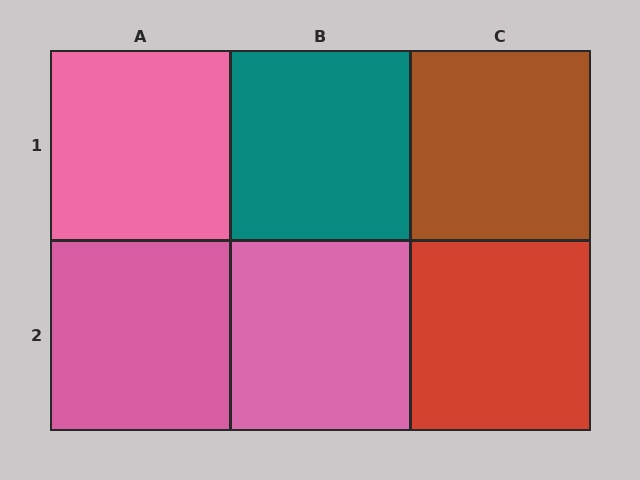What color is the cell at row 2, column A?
Pink.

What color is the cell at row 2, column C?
Red.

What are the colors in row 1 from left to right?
Pink, teal, brown.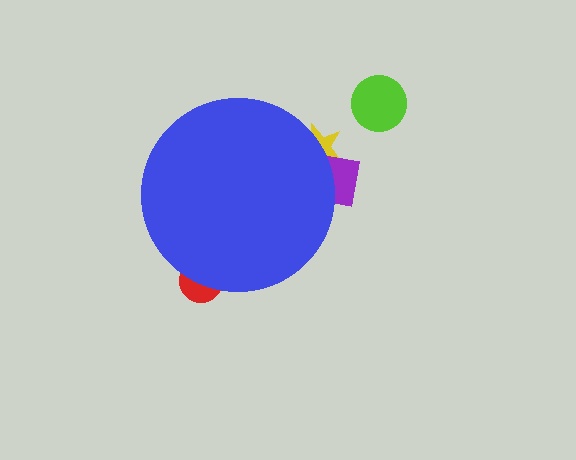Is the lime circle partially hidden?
No, the lime circle is fully visible.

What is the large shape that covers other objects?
A blue circle.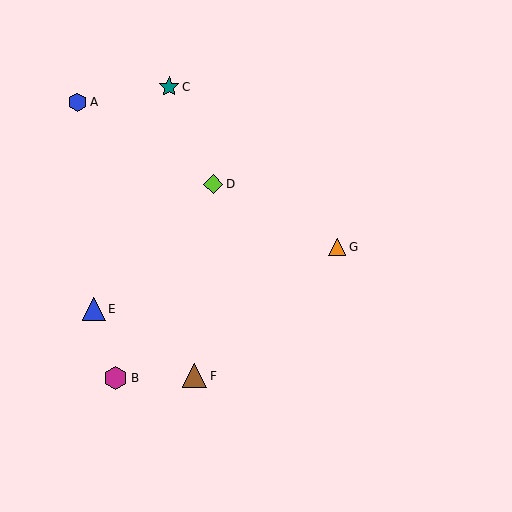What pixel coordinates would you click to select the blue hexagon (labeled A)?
Click at (78, 102) to select the blue hexagon A.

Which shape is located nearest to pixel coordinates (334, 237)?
The orange triangle (labeled G) at (337, 247) is nearest to that location.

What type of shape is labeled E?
Shape E is a blue triangle.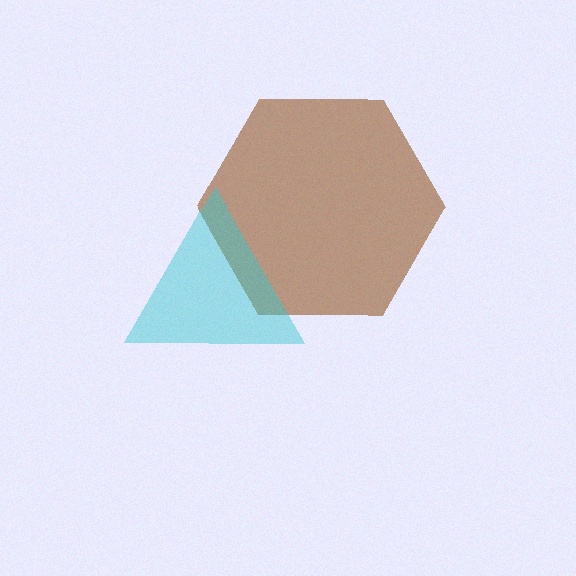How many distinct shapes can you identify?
There are 2 distinct shapes: a brown hexagon, a cyan triangle.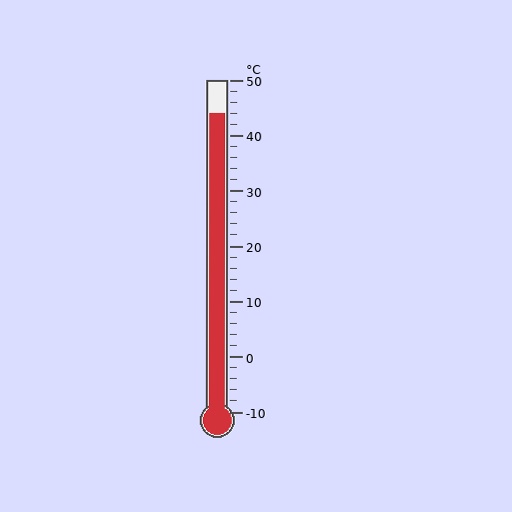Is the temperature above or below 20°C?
The temperature is above 20°C.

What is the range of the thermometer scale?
The thermometer scale ranges from -10°C to 50°C.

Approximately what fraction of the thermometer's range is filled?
The thermometer is filled to approximately 90% of its range.